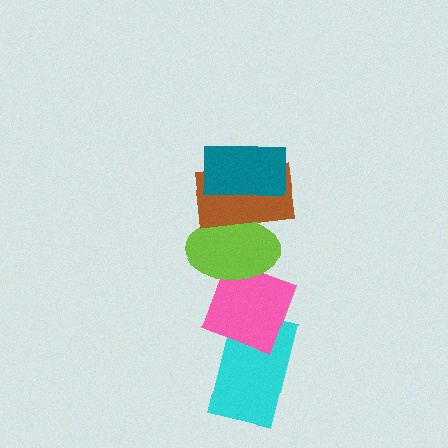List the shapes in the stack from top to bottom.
From top to bottom: the teal rectangle, the brown rectangle, the lime ellipse, the pink diamond, the cyan rectangle.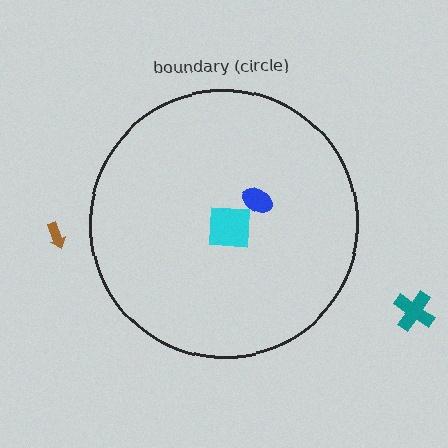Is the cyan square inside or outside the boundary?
Inside.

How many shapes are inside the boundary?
2 inside, 2 outside.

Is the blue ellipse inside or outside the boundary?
Inside.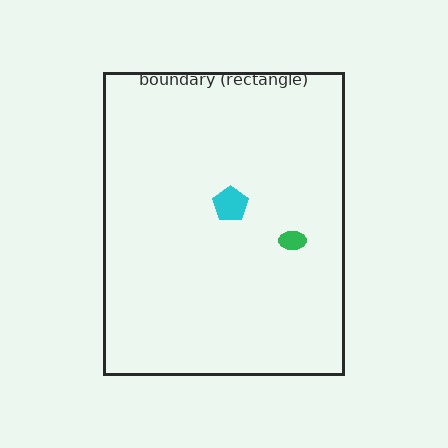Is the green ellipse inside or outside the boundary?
Inside.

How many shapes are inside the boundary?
2 inside, 0 outside.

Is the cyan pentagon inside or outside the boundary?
Inside.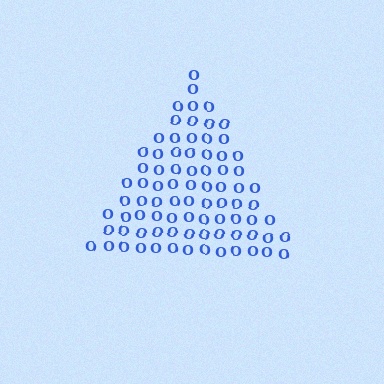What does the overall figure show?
The overall figure shows a triangle.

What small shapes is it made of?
It is made of small letter O's.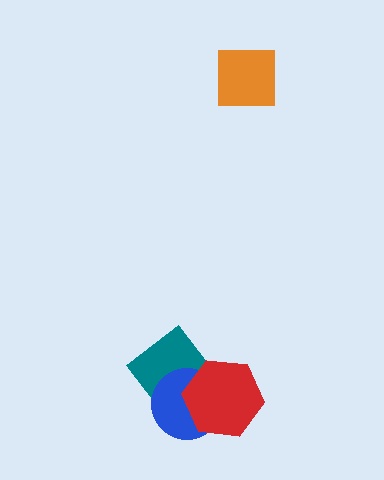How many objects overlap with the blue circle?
2 objects overlap with the blue circle.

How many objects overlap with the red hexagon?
2 objects overlap with the red hexagon.